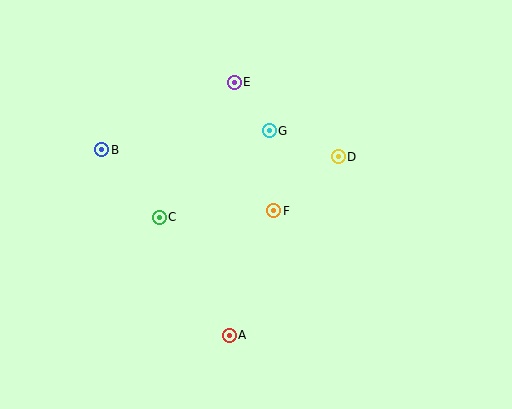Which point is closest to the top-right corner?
Point D is closest to the top-right corner.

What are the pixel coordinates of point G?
Point G is at (269, 131).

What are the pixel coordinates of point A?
Point A is at (229, 335).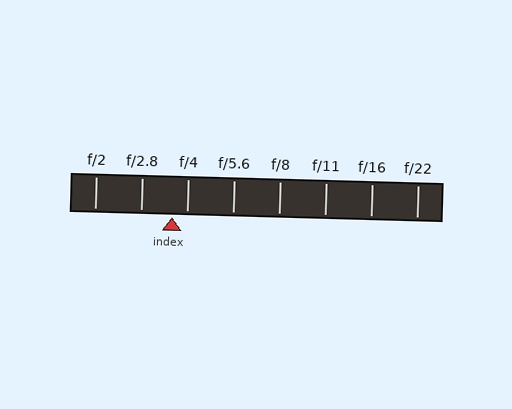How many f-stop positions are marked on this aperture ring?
There are 8 f-stop positions marked.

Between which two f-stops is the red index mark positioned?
The index mark is between f/2.8 and f/4.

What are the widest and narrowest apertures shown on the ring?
The widest aperture shown is f/2 and the narrowest is f/22.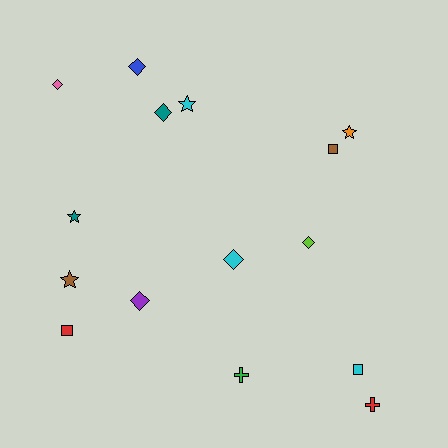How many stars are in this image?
There are 4 stars.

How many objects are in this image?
There are 15 objects.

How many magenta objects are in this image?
There are no magenta objects.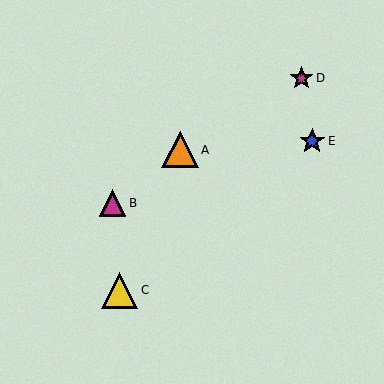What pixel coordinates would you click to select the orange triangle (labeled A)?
Click at (180, 150) to select the orange triangle A.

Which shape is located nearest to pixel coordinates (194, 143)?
The orange triangle (labeled A) at (180, 150) is nearest to that location.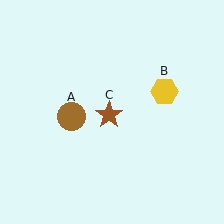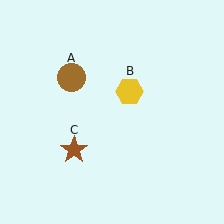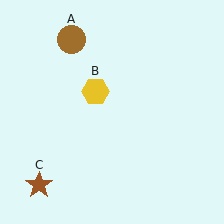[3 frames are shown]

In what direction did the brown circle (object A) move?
The brown circle (object A) moved up.